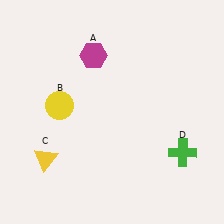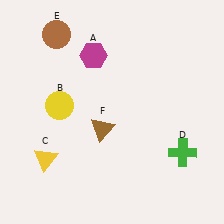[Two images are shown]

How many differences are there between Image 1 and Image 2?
There are 2 differences between the two images.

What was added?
A brown circle (E), a brown triangle (F) were added in Image 2.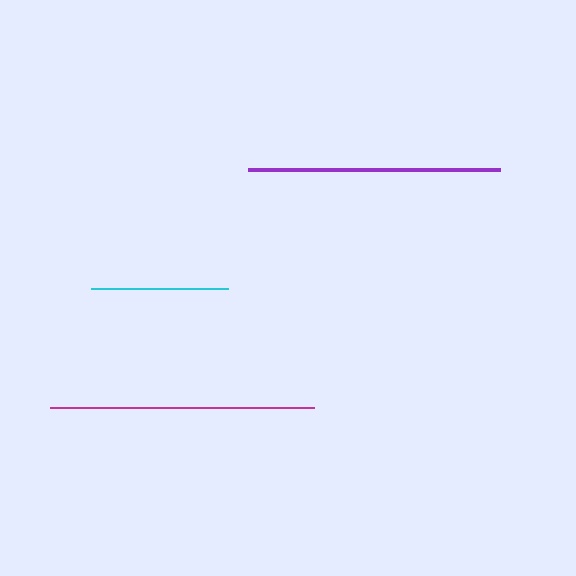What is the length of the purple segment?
The purple segment is approximately 253 pixels long.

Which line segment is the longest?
The magenta line is the longest at approximately 264 pixels.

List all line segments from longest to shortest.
From longest to shortest: magenta, purple, cyan.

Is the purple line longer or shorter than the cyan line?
The purple line is longer than the cyan line.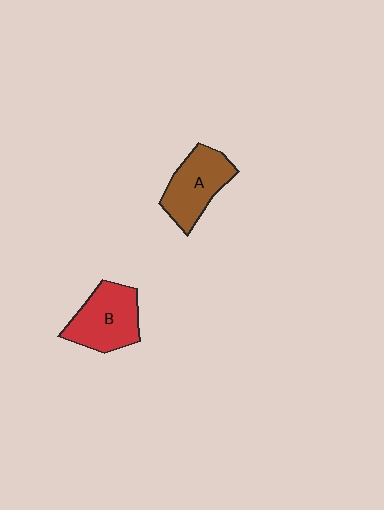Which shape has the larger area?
Shape B (red).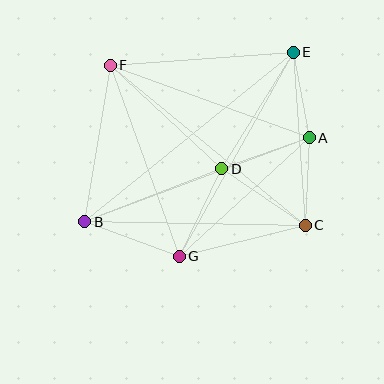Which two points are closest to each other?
Points A and E are closest to each other.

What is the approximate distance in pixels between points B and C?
The distance between B and C is approximately 221 pixels.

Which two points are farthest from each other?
Points B and E are farthest from each other.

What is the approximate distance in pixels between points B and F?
The distance between B and F is approximately 158 pixels.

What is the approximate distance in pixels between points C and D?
The distance between C and D is approximately 101 pixels.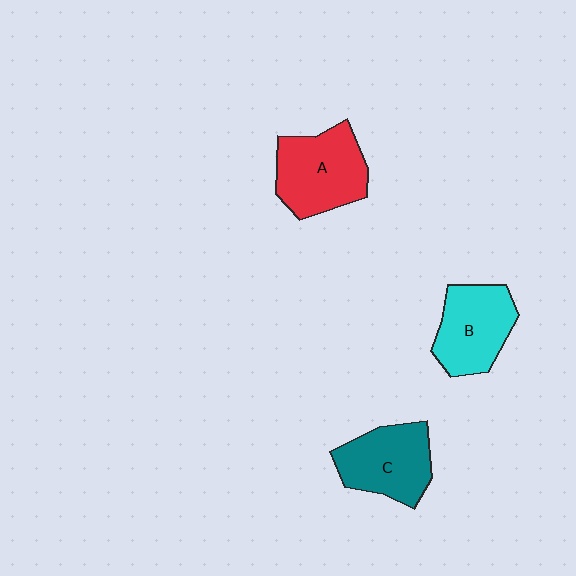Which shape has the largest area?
Shape A (red).